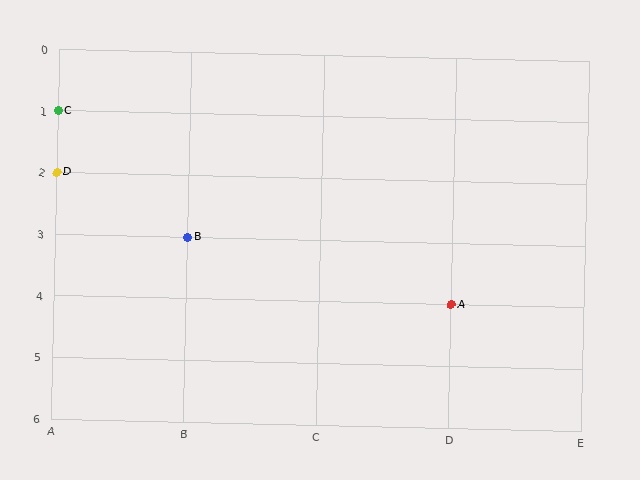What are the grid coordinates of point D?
Point D is at grid coordinates (A, 2).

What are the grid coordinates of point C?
Point C is at grid coordinates (A, 1).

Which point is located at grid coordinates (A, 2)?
Point D is at (A, 2).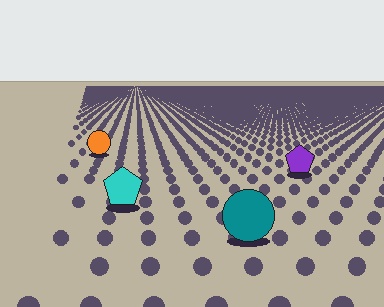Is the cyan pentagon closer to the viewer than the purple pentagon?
Yes. The cyan pentagon is closer — you can tell from the texture gradient: the ground texture is coarser near it.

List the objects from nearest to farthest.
From nearest to farthest: the teal circle, the cyan pentagon, the purple pentagon, the orange circle.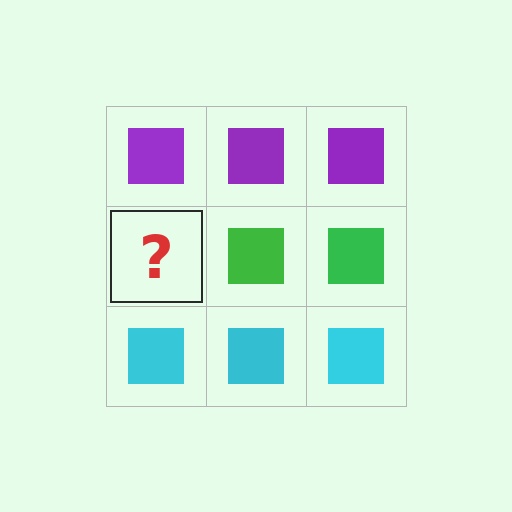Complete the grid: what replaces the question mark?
The question mark should be replaced with a green square.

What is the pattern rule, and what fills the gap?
The rule is that each row has a consistent color. The gap should be filled with a green square.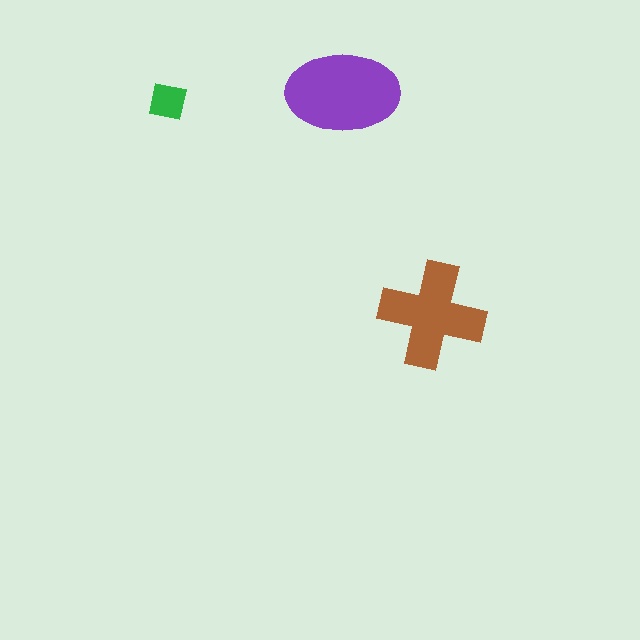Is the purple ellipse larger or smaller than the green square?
Larger.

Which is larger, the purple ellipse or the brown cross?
The purple ellipse.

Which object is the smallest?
The green square.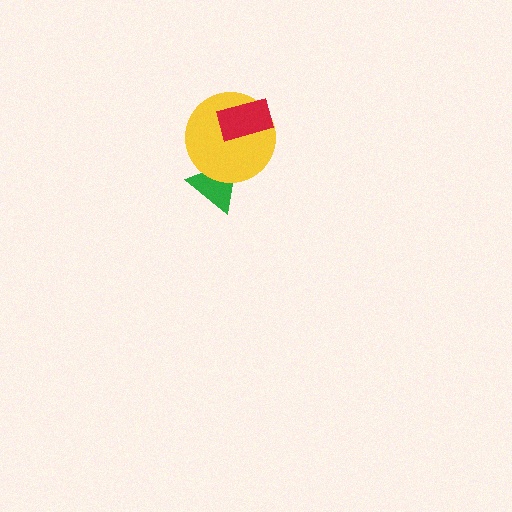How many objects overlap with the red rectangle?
1 object overlaps with the red rectangle.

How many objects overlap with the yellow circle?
2 objects overlap with the yellow circle.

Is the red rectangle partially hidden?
No, no other shape covers it.